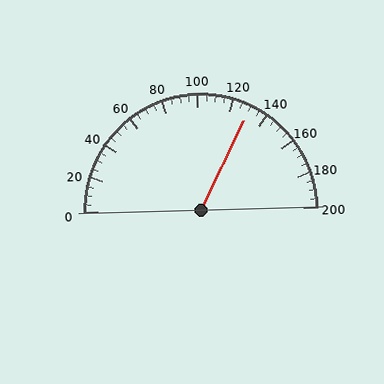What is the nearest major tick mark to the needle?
The nearest major tick mark is 120.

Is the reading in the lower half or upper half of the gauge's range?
The reading is in the upper half of the range (0 to 200).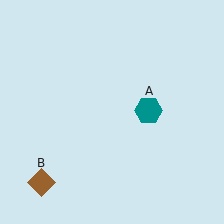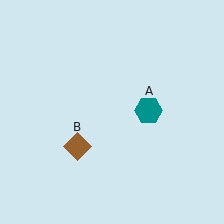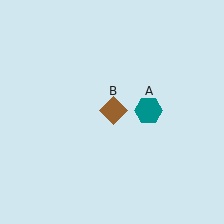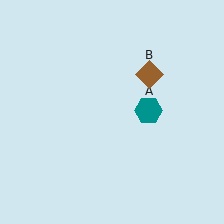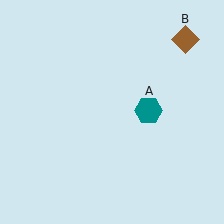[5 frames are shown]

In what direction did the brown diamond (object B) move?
The brown diamond (object B) moved up and to the right.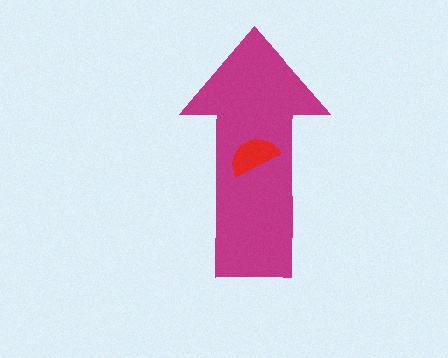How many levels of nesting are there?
2.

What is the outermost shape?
The magenta arrow.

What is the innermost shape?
The red semicircle.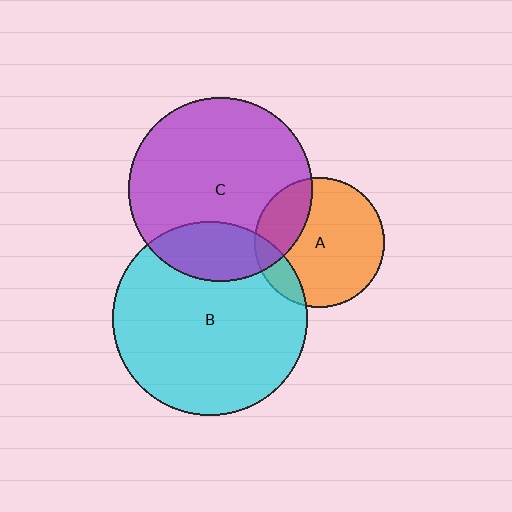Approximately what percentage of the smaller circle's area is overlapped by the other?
Approximately 15%.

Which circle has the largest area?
Circle B (cyan).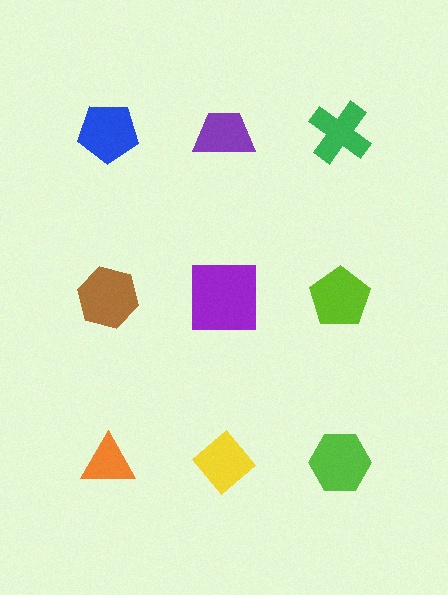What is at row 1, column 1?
A blue pentagon.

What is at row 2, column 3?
A lime pentagon.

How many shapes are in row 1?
3 shapes.